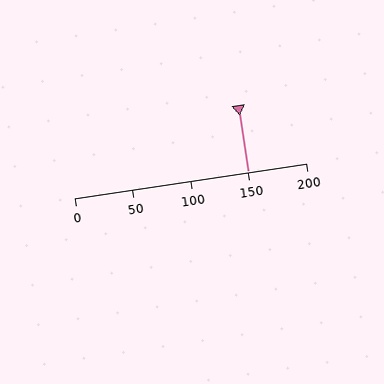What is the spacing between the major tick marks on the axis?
The major ticks are spaced 50 apart.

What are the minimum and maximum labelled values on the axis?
The axis runs from 0 to 200.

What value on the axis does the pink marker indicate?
The marker indicates approximately 150.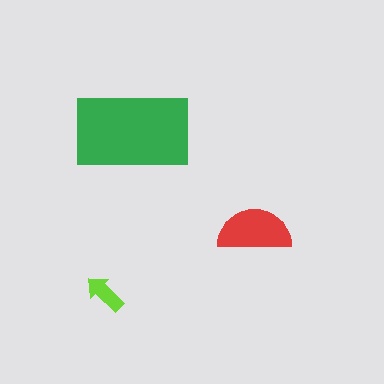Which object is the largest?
The green rectangle.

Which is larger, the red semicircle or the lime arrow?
The red semicircle.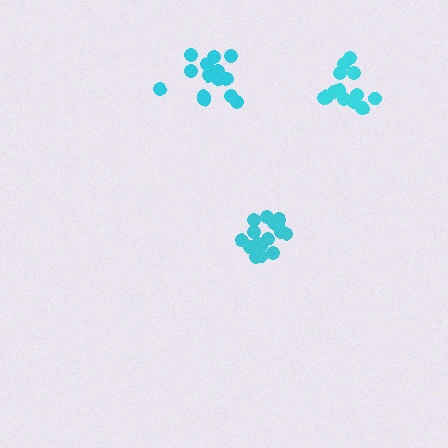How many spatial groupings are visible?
There are 3 spatial groupings.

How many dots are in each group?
Group 1: 15 dots, Group 2: 16 dots, Group 3: 14 dots (45 total).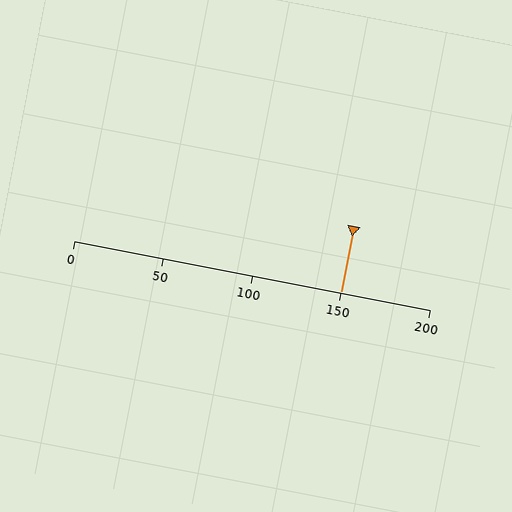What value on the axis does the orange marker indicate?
The marker indicates approximately 150.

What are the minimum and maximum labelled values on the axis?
The axis runs from 0 to 200.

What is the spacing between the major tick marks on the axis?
The major ticks are spaced 50 apart.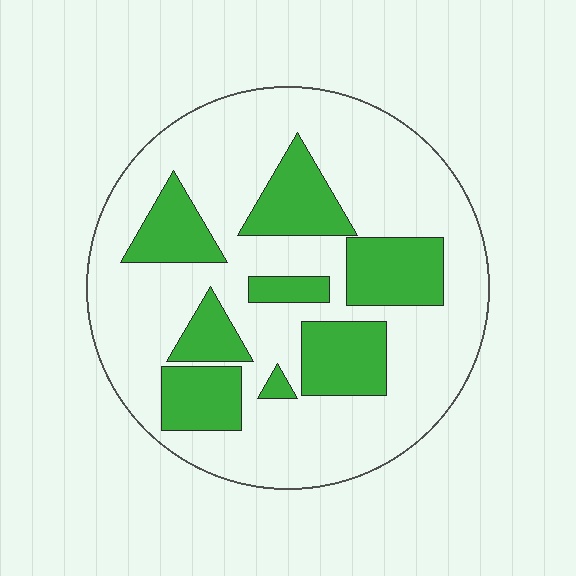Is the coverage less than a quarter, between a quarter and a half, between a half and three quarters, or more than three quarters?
Between a quarter and a half.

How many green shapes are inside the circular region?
8.